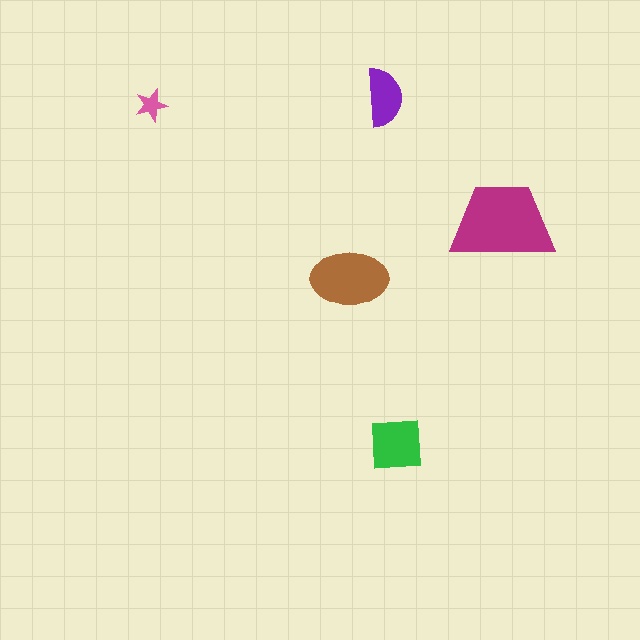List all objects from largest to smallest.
The magenta trapezoid, the brown ellipse, the green square, the purple semicircle, the pink star.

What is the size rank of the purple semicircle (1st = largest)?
4th.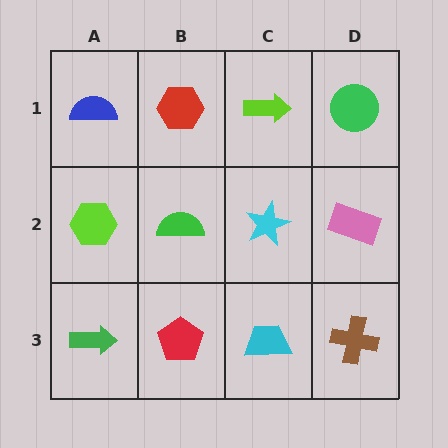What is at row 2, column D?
A pink rectangle.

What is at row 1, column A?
A blue semicircle.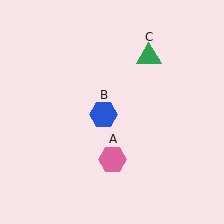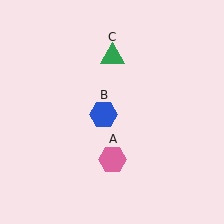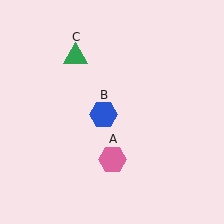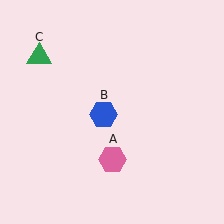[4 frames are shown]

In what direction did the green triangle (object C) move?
The green triangle (object C) moved left.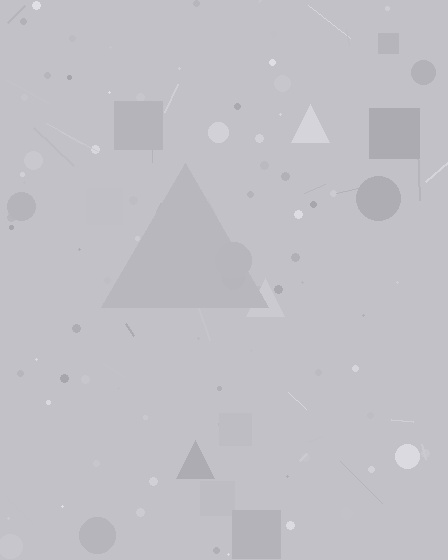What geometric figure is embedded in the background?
A triangle is embedded in the background.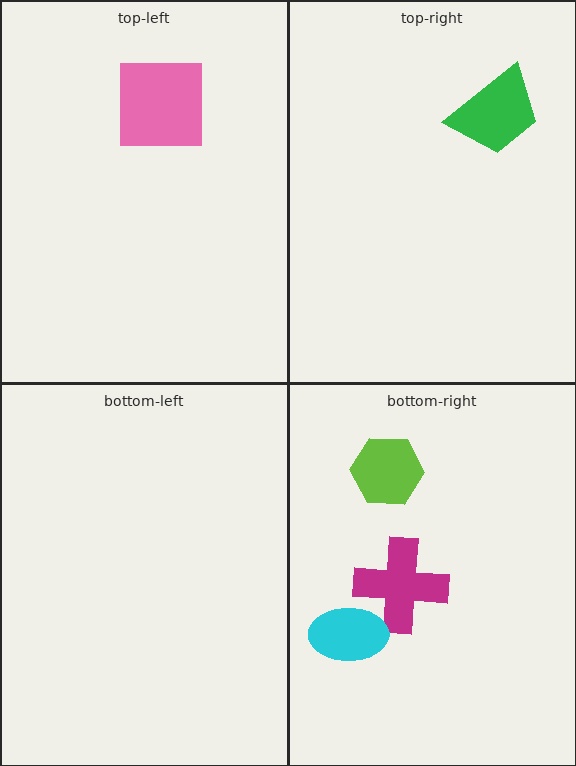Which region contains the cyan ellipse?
The bottom-right region.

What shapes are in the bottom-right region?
The lime hexagon, the magenta cross, the cyan ellipse.